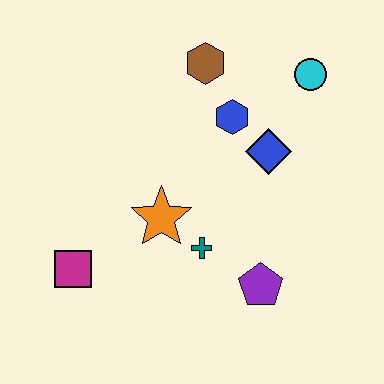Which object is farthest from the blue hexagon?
The magenta square is farthest from the blue hexagon.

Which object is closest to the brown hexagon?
The blue hexagon is closest to the brown hexagon.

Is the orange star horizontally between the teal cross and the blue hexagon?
No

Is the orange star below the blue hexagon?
Yes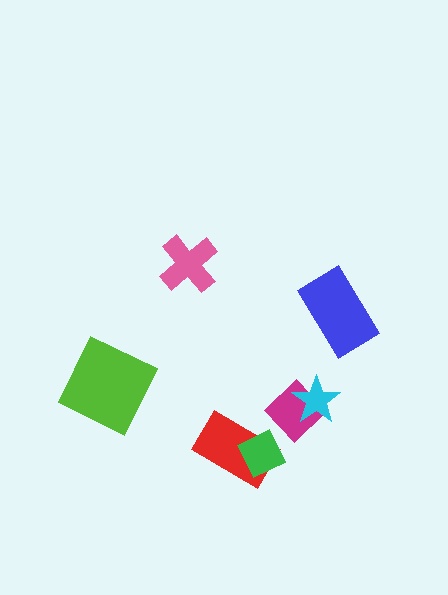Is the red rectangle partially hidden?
Yes, it is partially covered by another shape.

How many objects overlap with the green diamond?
1 object overlaps with the green diamond.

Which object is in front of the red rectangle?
The green diamond is in front of the red rectangle.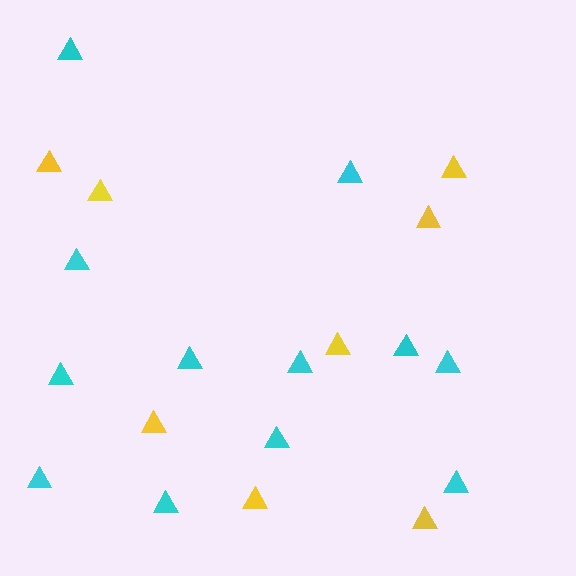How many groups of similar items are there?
There are 2 groups: one group of cyan triangles (12) and one group of yellow triangles (8).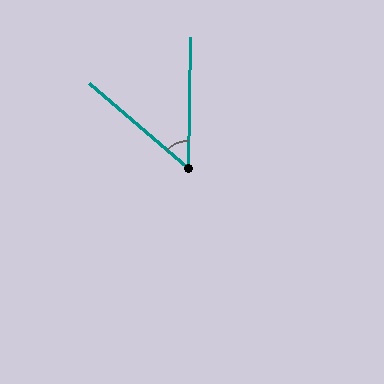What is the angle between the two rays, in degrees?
Approximately 50 degrees.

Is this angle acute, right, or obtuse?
It is acute.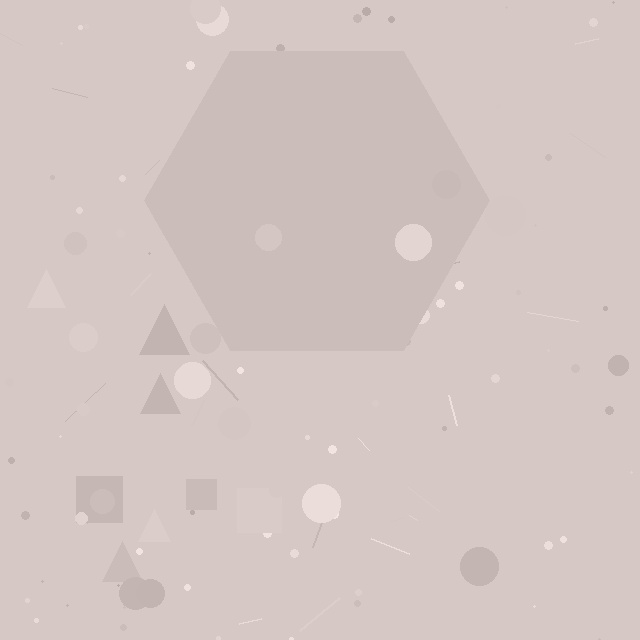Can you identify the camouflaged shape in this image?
The camouflaged shape is a hexagon.